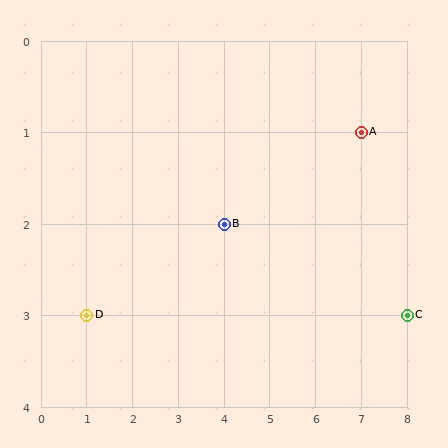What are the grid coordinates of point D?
Point D is at grid coordinates (1, 3).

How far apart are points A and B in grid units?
Points A and B are 3 columns and 1 row apart (about 3.2 grid units diagonally).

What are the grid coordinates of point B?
Point B is at grid coordinates (4, 2).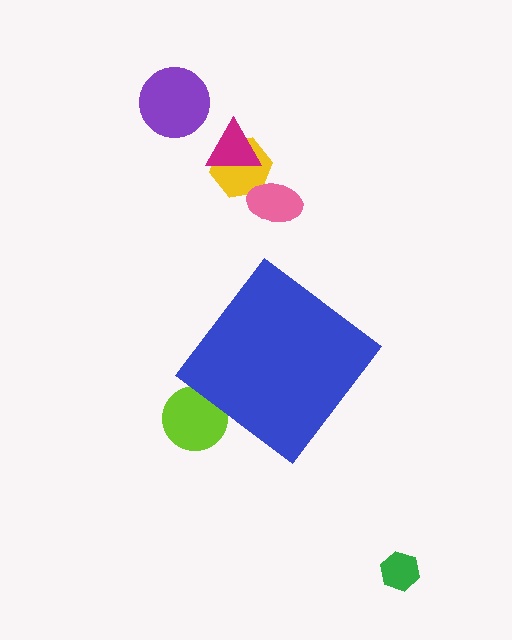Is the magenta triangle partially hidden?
No, the magenta triangle is fully visible.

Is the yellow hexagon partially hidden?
No, the yellow hexagon is fully visible.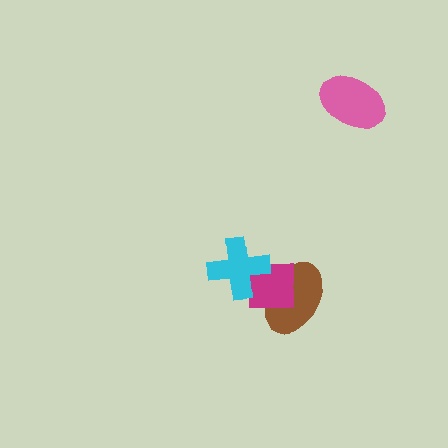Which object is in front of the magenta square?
The cyan cross is in front of the magenta square.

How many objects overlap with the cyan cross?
1 object overlaps with the cyan cross.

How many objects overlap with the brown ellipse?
1 object overlaps with the brown ellipse.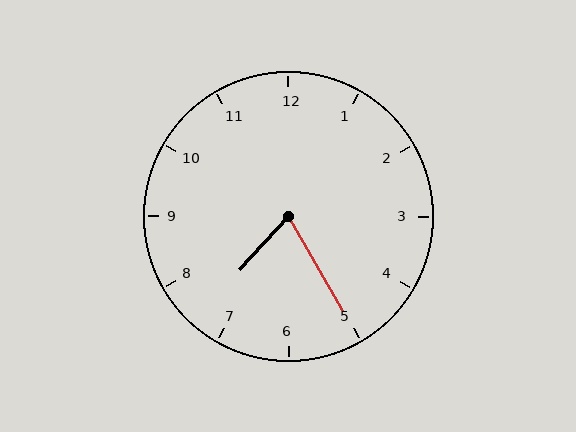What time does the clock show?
7:25.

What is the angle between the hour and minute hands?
Approximately 72 degrees.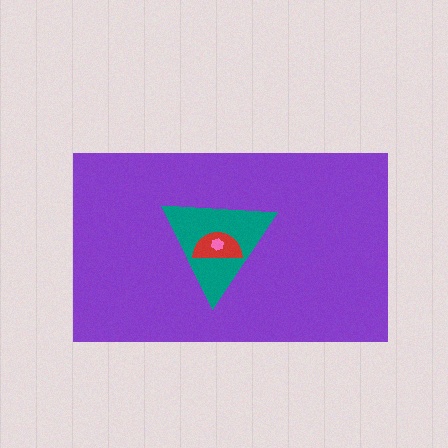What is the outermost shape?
The purple rectangle.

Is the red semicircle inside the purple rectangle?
Yes.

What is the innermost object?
The pink hexagon.